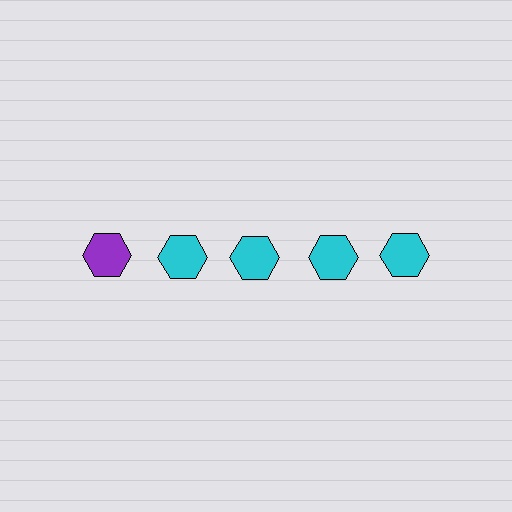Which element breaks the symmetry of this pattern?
The purple hexagon in the top row, leftmost column breaks the symmetry. All other shapes are cyan hexagons.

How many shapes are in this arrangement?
There are 5 shapes arranged in a grid pattern.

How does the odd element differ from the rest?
It has a different color: purple instead of cyan.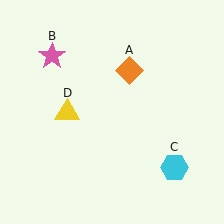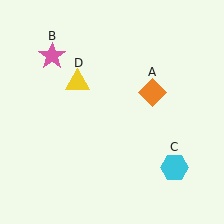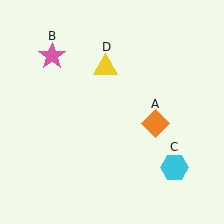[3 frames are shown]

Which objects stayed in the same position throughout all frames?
Pink star (object B) and cyan hexagon (object C) remained stationary.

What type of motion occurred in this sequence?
The orange diamond (object A), yellow triangle (object D) rotated clockwise around the center of the scene.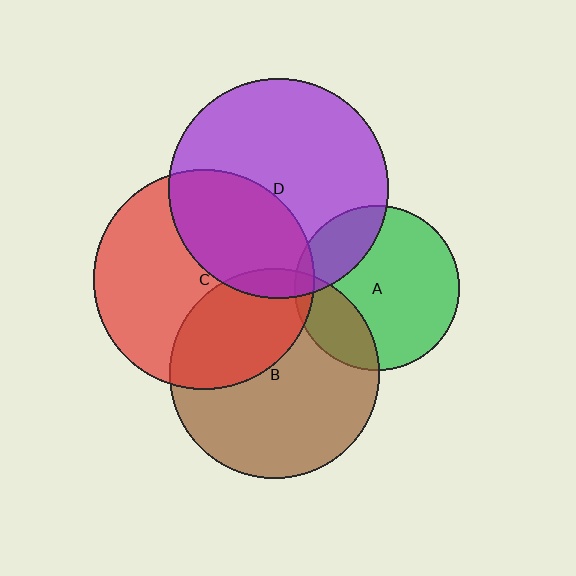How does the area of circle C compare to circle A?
Approximately 1.8 times.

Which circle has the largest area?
Circle D (purple).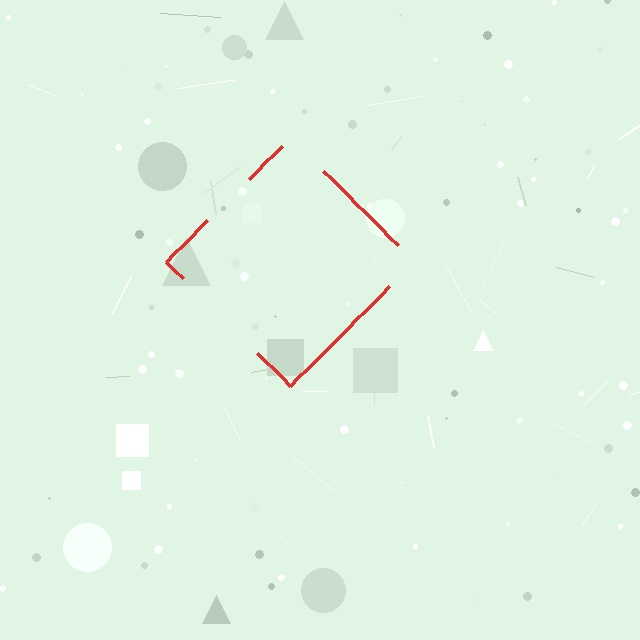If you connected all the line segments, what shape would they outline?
They would outline a diamond.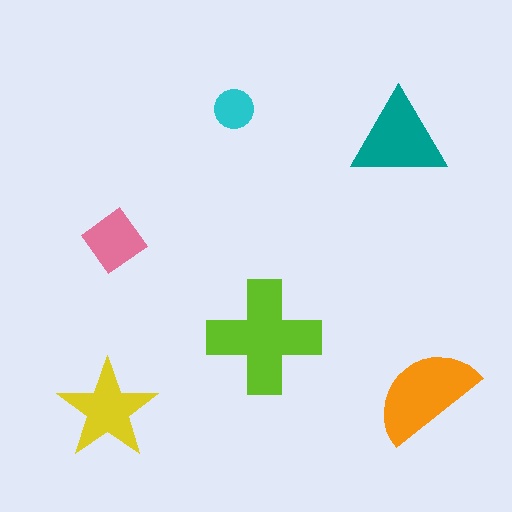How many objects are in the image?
There are 6 objects in the image.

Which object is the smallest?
The cyan circle.